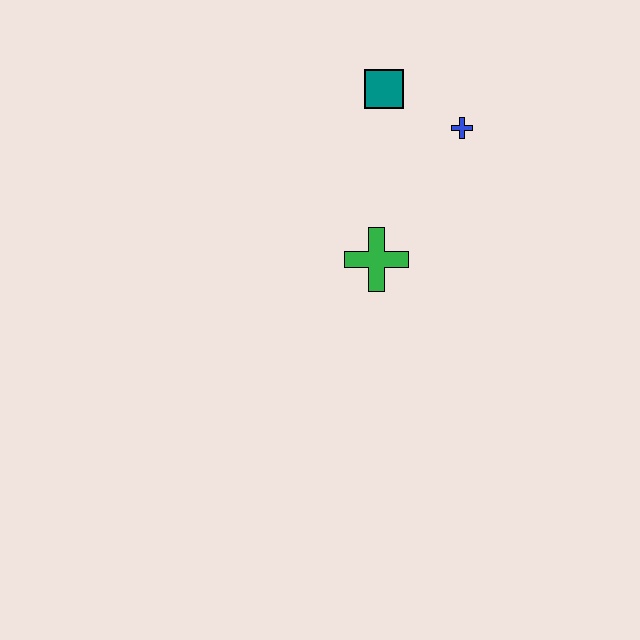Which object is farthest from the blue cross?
The green cross is farthest from the blue cross.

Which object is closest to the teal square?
The blue cross is closest to the teal square.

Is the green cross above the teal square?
No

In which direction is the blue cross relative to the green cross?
The blue cross is above the green cross.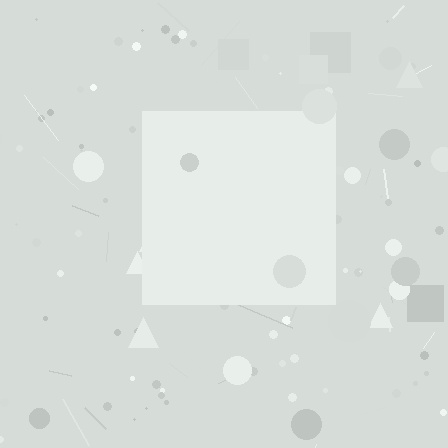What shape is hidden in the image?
A square is hidden in the image.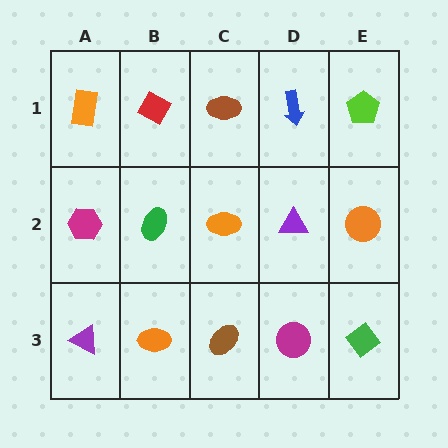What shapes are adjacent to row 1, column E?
An orange circle (row 2, column E), a blue arrow (row 1, column D).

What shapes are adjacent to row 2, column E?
A lime pentagon (row 1, column E), a green diamond (row 3, column E), a purple triangle (row 2, column D).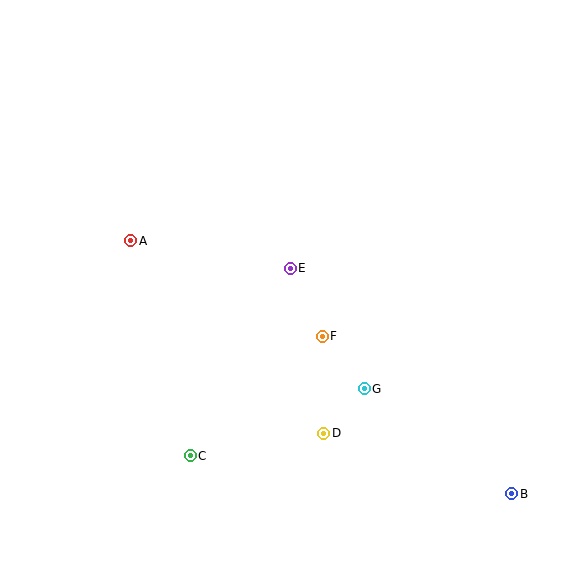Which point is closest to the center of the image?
Point E at (290, 268) is closest to the center.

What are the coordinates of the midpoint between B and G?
The midpoint between B and G is at (438, 441).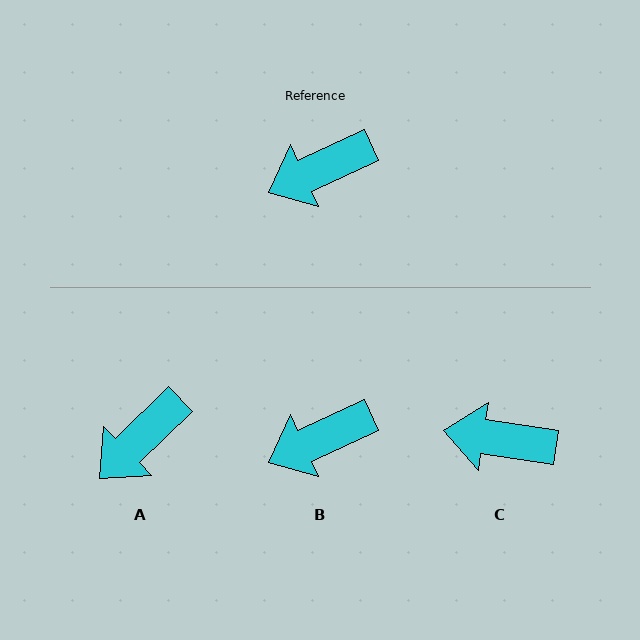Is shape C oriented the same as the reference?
No, it is off by about 33 degrees.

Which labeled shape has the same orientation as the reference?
B.